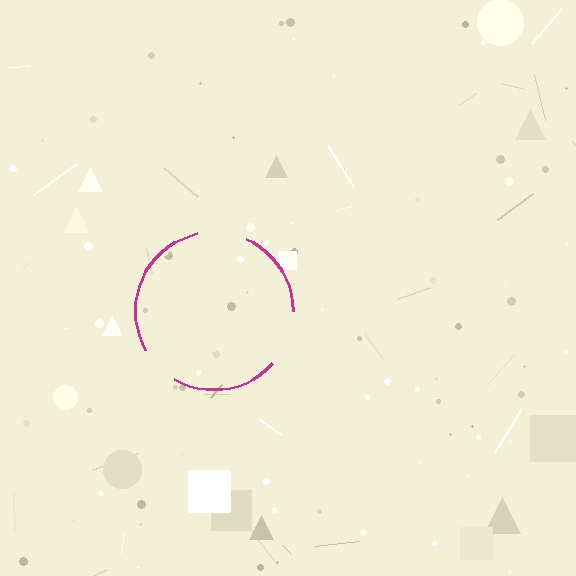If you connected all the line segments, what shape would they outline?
They would outline a circle.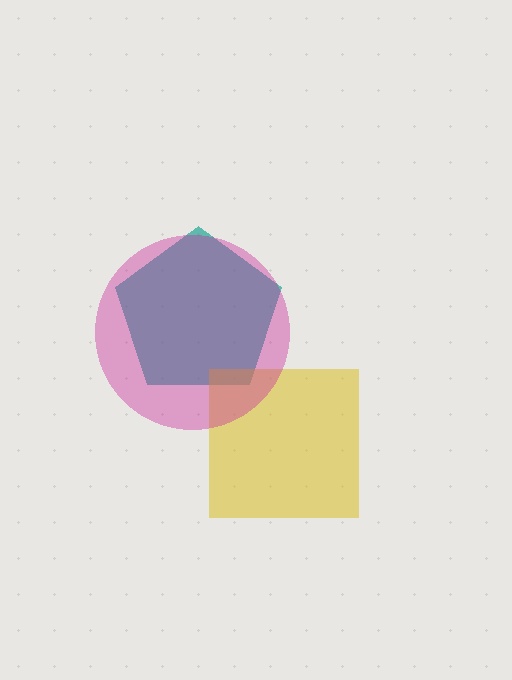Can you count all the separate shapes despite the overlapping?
Yes, there are 3 separate shapes.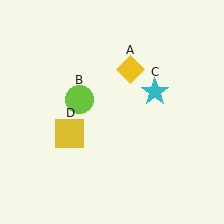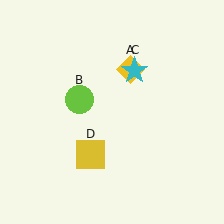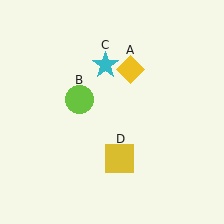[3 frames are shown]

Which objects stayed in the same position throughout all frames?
Yellow diamond (object A) and lime circle (object B) remained stationary.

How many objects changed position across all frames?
2 objects changed position: cyan star (object C), yellow square (object D).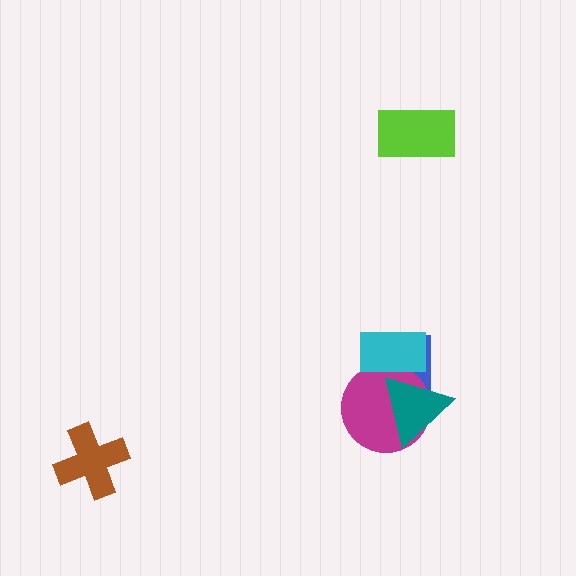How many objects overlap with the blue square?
3 objects overlap with the blue square.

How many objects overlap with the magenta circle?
3 objects overlap with the magenta circle.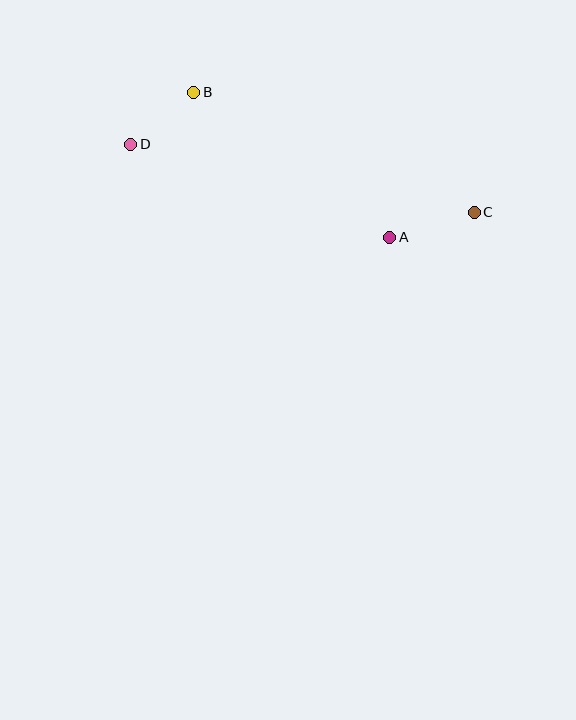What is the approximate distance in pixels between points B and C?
The distance between B and C is approximately 305 pixels.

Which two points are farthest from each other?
Points C and D are farthest from each other.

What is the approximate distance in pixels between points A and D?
The distance between A and D is approximately 275 pixels.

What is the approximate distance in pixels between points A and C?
The distance between A and C is approximately 88 pixels.